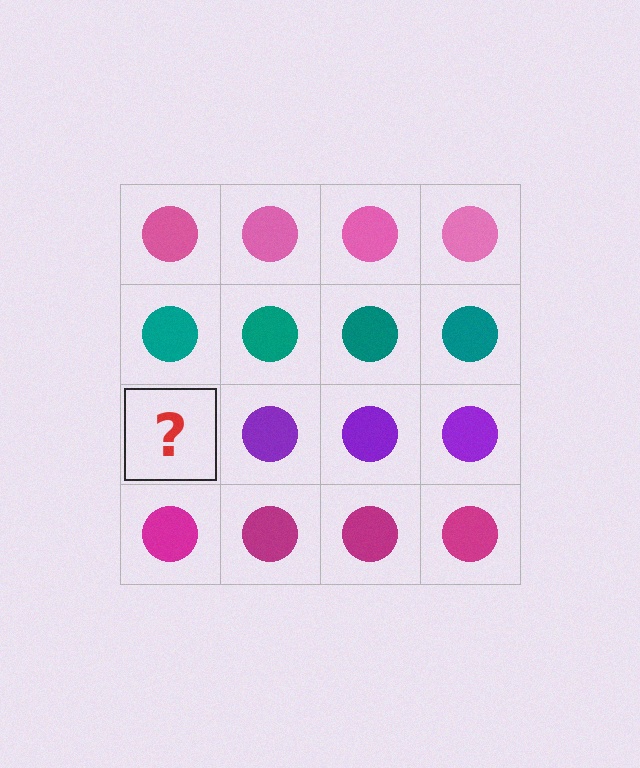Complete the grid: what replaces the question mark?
The question mark should be replaced with a purple circle.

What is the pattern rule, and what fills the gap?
The rule is that each row has a consistent color. The gap should be filled with a purple circle.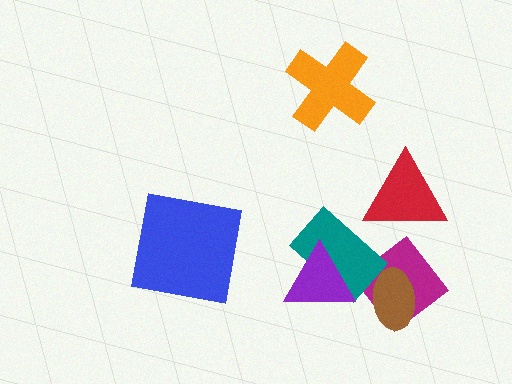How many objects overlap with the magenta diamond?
2 objects overlap with the magenta diamond.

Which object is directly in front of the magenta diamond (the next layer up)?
The brown ellipse is directly in front of the magenta diamond.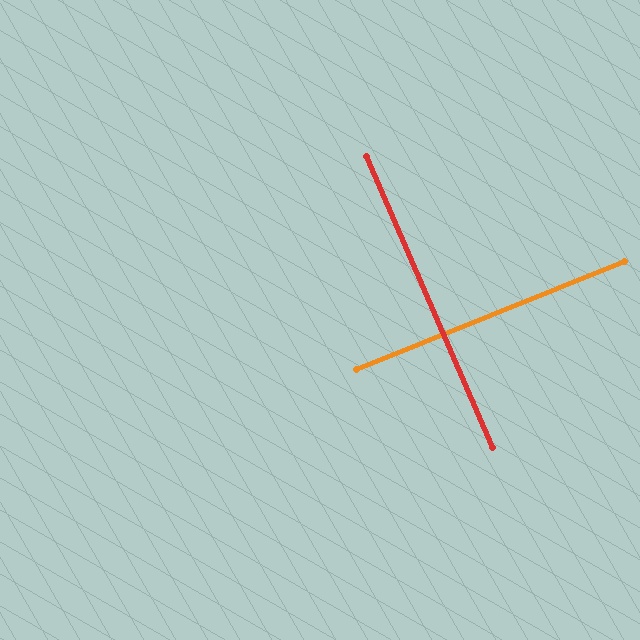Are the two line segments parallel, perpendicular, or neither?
Perpendicular — they meet at approximately 89°.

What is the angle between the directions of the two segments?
Approximately 89 degrees.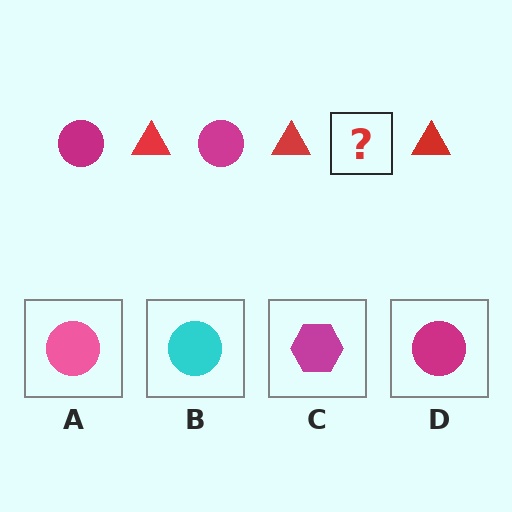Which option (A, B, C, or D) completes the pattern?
D.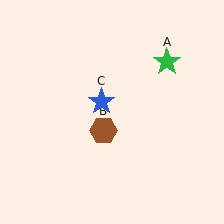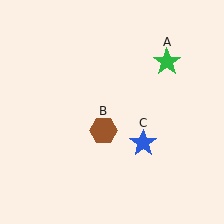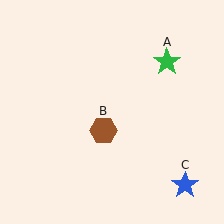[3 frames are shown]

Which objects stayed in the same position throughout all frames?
Green star (object A) and brown hexagon (object B) remained stationary.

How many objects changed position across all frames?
1 object changed position: blue star (object C).